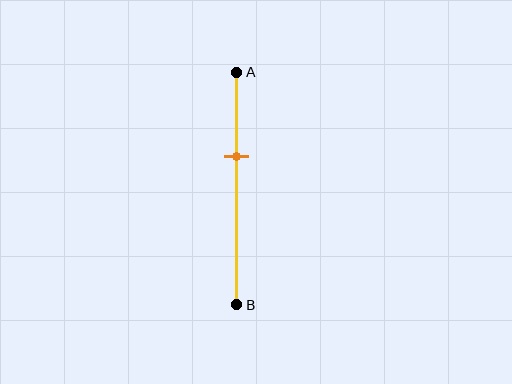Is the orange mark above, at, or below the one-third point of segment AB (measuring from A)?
The orange mark is approximately at the one-third point of segment AB.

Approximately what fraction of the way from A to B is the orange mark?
The orange mark is approximately 35% of the way from A to B.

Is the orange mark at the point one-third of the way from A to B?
Yes, the mark is approximately at the one-third point.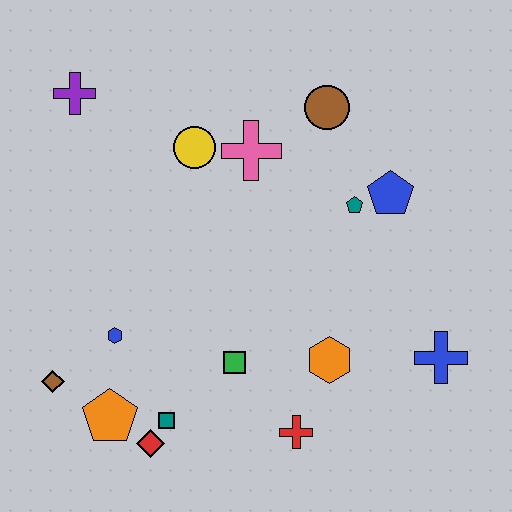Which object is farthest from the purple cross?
The blue cross is farthest from the purple cross.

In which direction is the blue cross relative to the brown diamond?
The blue cross is to the right of the brown diamond.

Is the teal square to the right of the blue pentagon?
No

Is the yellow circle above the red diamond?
Yes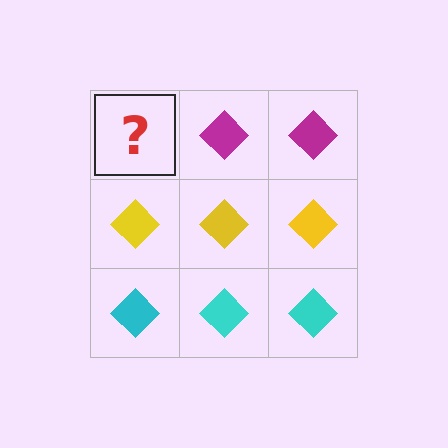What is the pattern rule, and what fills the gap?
The rule is that each row has a consistent color. The gap should be filled with a magenta diamond.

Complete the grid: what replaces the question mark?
The question mark should be replaced with a magenta diamond.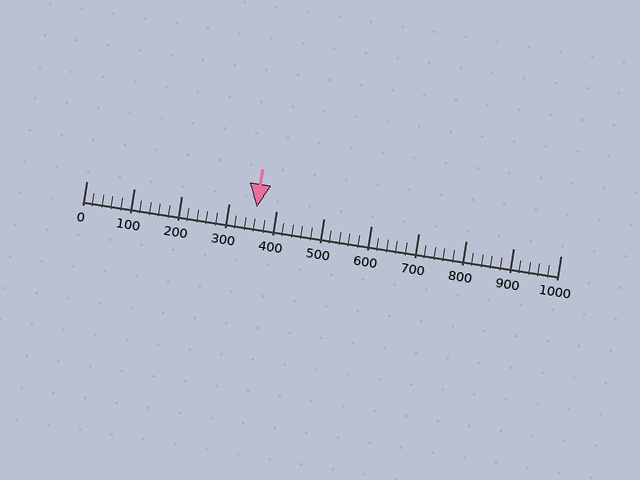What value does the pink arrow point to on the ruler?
The pink arrow points to approximately 360.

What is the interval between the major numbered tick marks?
The major tick marks are spaced 100 units apart.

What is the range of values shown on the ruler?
The ruler shows values from 0 to 1000.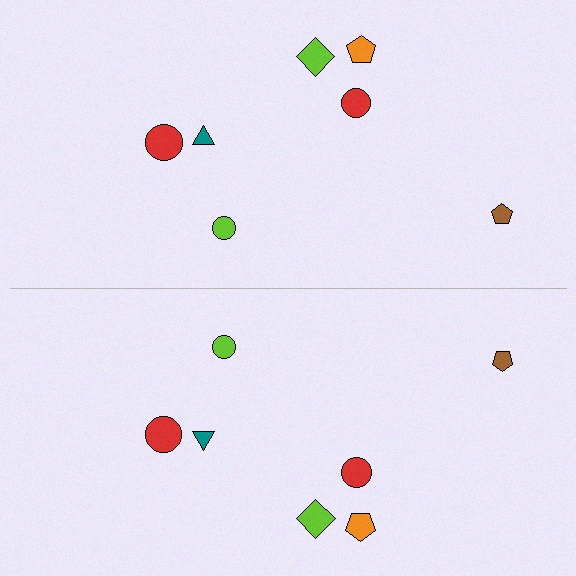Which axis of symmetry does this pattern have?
The pattern has a horizontal axis of symmetry running through the center of the image.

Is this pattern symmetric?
Yes, this pattern has bilateral (reflection) symmetry.